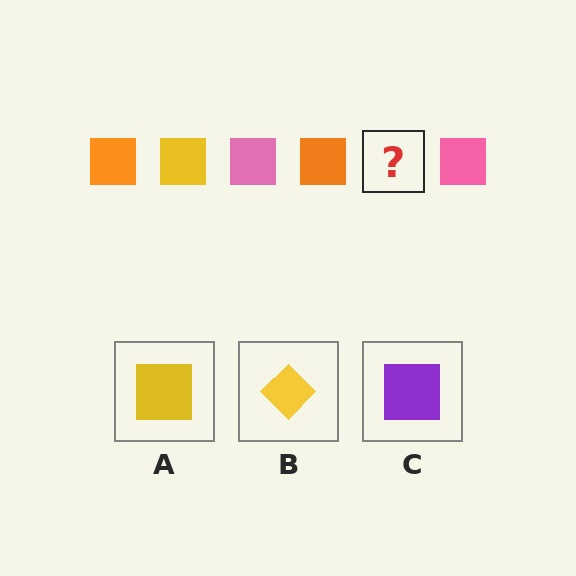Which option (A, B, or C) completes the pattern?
A.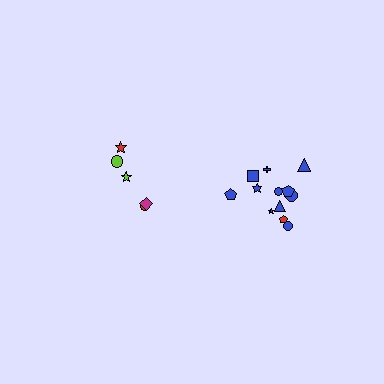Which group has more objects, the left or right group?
The right group.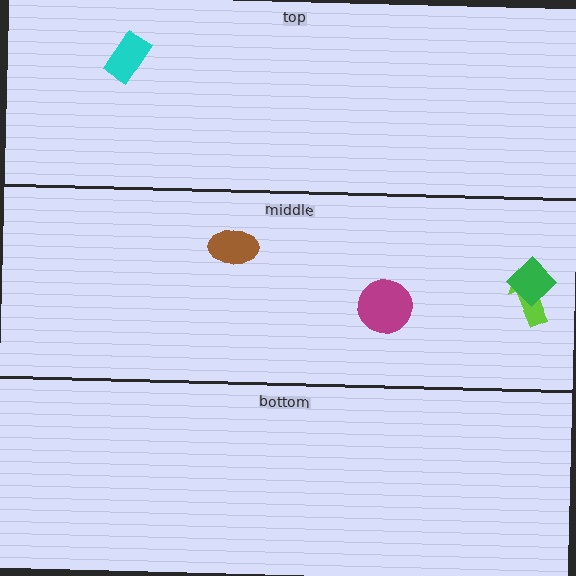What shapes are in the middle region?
The lime arrow, the brown ellipse, the green diamond, the magenta circle.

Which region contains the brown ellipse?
The middle region.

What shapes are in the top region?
The cyan rectangle.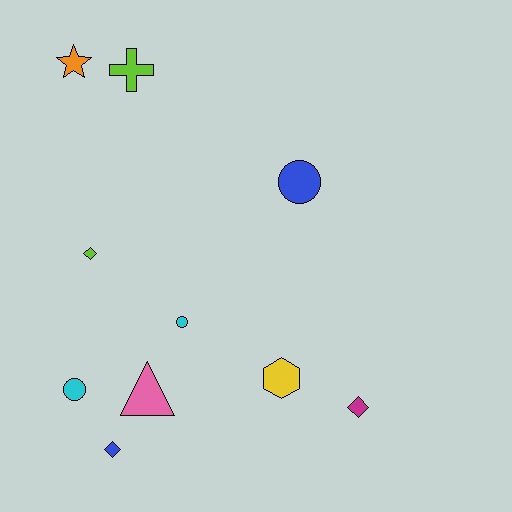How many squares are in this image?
There are no squares.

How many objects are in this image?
There are 10 objects.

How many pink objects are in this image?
There is 1 pink object.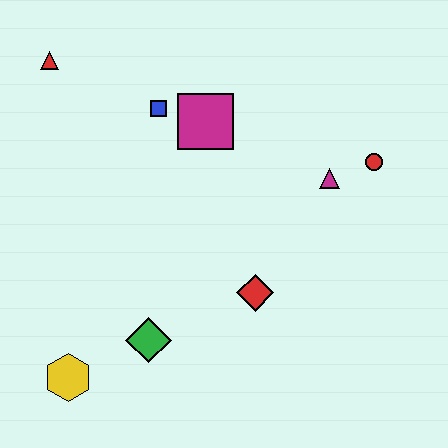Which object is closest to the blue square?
The magenta square is closest to the blue square.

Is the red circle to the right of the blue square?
Yes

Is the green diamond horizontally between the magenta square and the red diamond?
No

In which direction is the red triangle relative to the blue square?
The red triangle is to the left of the blue square.